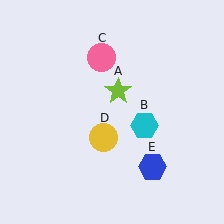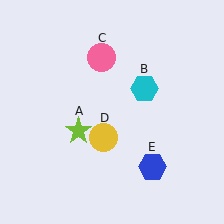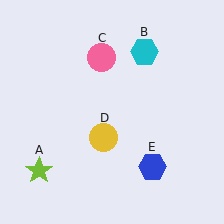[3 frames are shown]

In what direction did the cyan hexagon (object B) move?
The cyan hexagon (object B) moved up.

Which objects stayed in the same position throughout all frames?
Pink circle (object C) and yellow circle (object D) and blue hexagon (object E) remained stationary.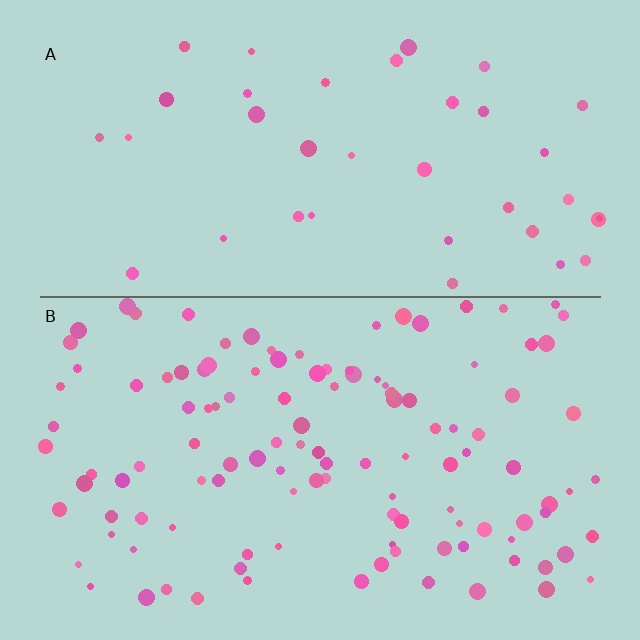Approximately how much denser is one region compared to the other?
Approximately 3.1× — region B over region A.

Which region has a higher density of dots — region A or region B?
B (the bottom).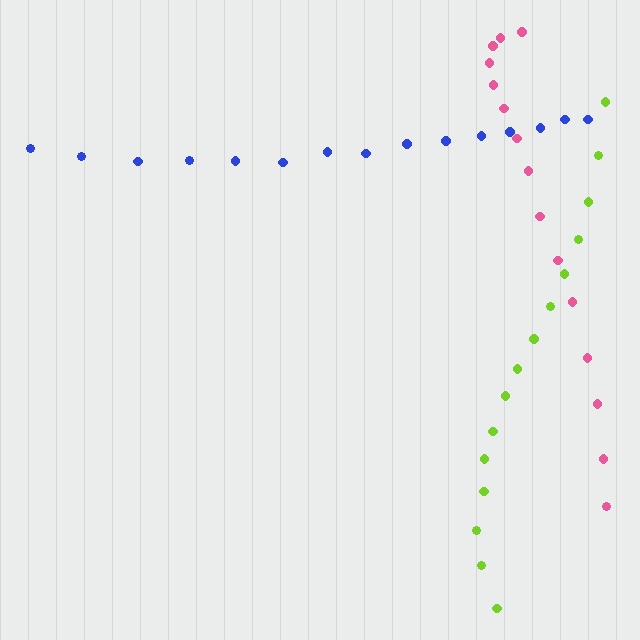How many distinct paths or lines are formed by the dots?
There are 3 distinct paths.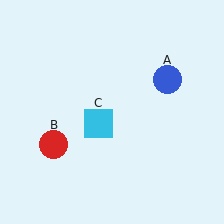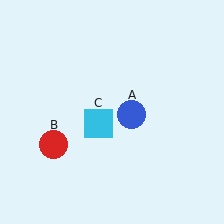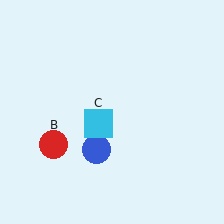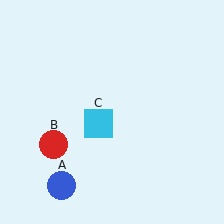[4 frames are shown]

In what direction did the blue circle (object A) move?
The blue circle (object A) moved down and to the left.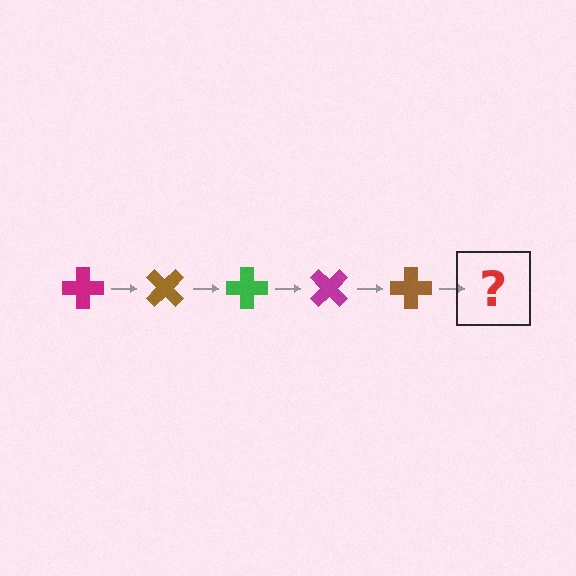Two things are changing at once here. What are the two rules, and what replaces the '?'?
The two rules are that it rotates 45 degrees each step and the color cycles through magenta, brown, and green. The '?' should be a green cross, rotated 225 degrees from the start.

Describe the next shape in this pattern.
It should be a green cross, rotated 225 degrees from the start.